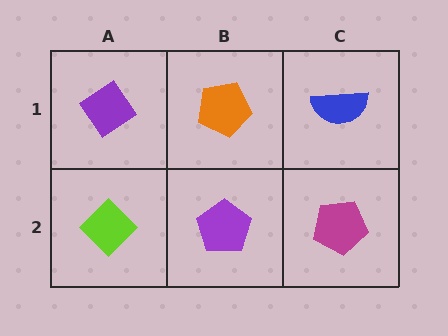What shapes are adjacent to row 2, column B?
An orange pentagon (row 1, column B), a lime diamond (row 2, column A), a magenta pentagon (row 2, column C).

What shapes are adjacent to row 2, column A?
A purple diamond (row 1, column A), a purple pentagon (row 2, column B).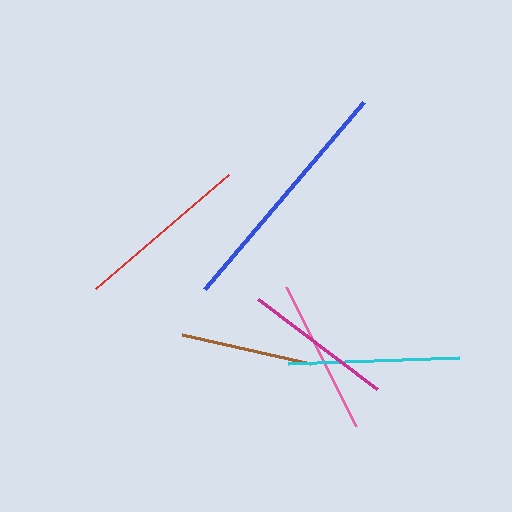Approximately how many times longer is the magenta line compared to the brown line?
The magenta line is approximately 1.1 times the length of the brown line.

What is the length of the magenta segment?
The magenta segment is approximately 150 pixels long.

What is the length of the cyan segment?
The cyan segment is approximately 170 pixels long.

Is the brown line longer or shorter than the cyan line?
The cyan line is longer than the brown line.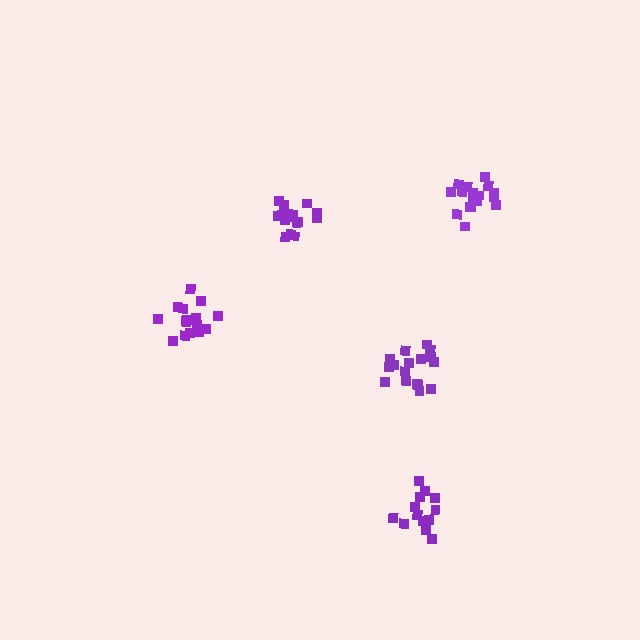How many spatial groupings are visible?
There are 5 spatial groupings.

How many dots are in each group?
Group 1: 15 dots, Group 2: 17 dots, Group 3: 14 dots, Group 4: 17 dots, Group 5: 17 dots (80 total).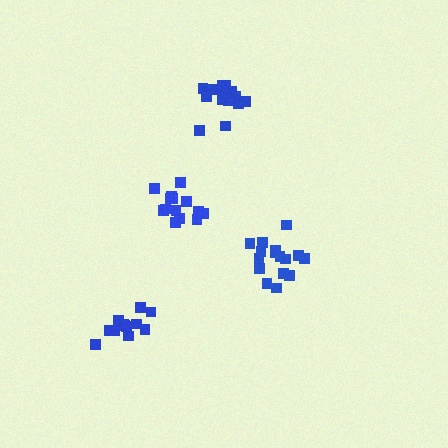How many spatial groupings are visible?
There are 4 spatial groupings.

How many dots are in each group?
Group 1: 15 dots, Group 2: 16 dots, Group 3: 14 dots, Group 4: 12 dots (57 total).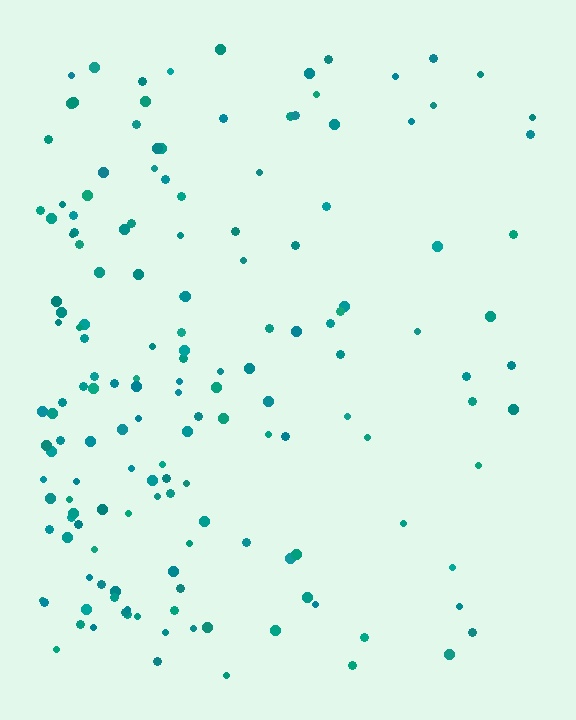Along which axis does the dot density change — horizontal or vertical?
Horizontal.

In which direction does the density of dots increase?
From right to left, with the left side densest.